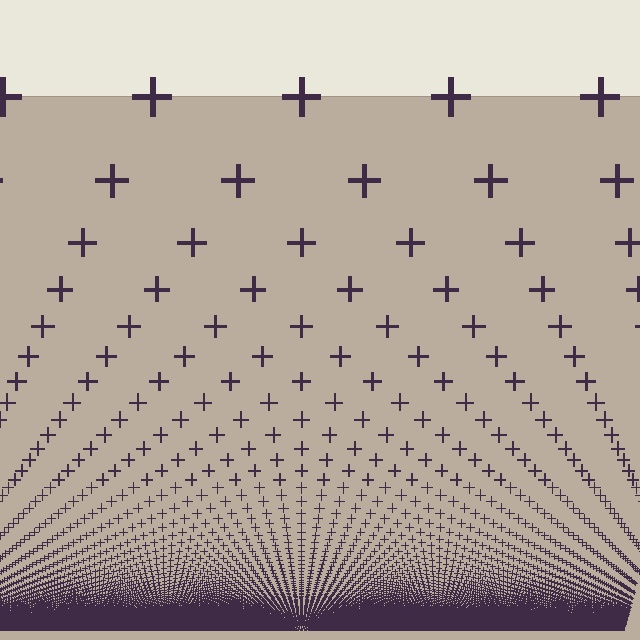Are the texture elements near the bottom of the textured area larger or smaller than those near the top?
Smaller. The gradient is inverted — elements near the bottom are smaller and denser.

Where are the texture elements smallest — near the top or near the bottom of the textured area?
Near the bottom.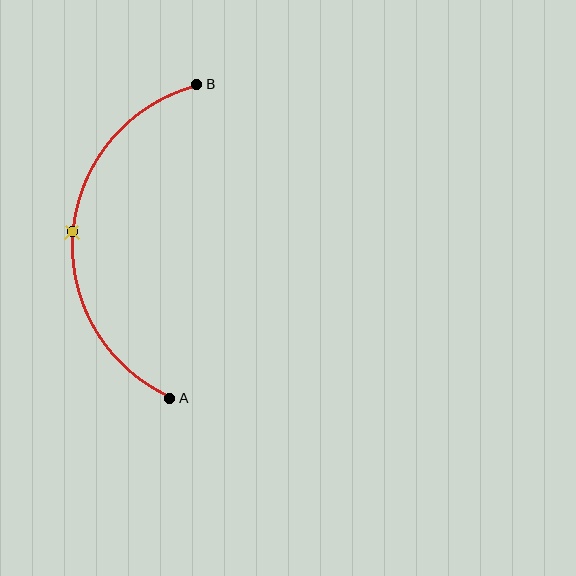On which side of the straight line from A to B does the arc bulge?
The arc bulges to the left of the straight line connecting A and B.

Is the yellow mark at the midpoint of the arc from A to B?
Yes. The yellow mark lies on the arc at equal arc-length from both A and B — it is the arc midpoint.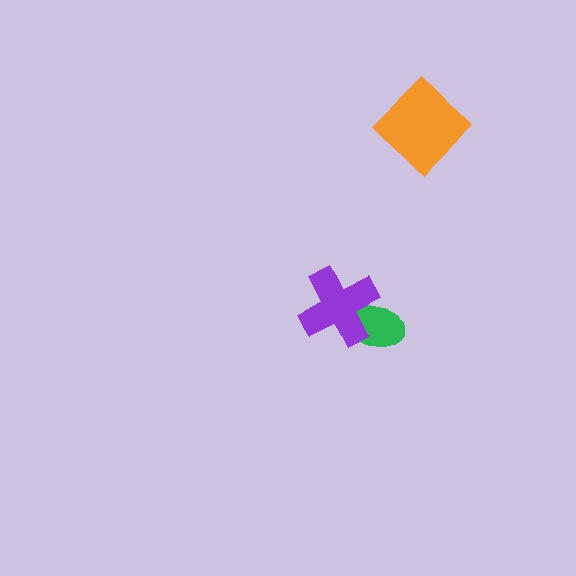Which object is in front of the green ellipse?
The purple cross is in front of the green ellipse.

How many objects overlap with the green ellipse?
1 object overlaps with the green ellipse.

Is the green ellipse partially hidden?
Yes, it is partially covered by another shape.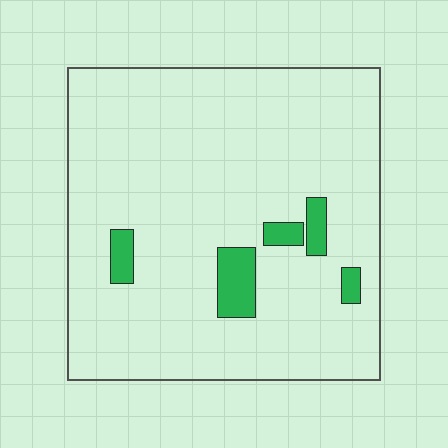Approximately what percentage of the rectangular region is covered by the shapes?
Approximately 5%.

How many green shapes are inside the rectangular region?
5.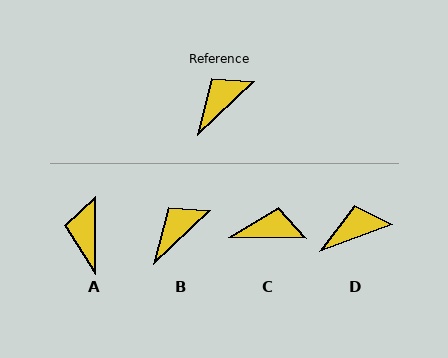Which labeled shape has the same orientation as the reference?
B.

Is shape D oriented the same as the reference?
No, it is off by about 23 degrees.